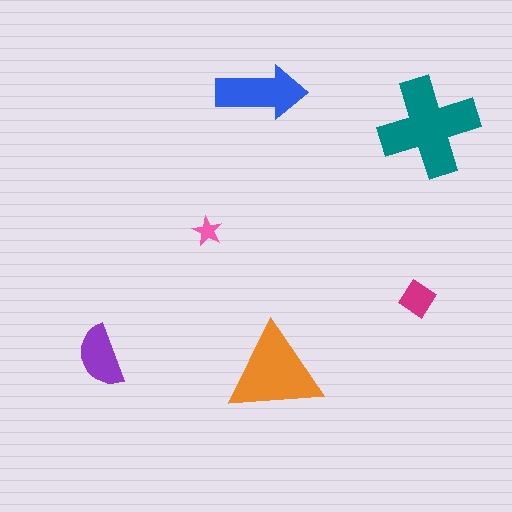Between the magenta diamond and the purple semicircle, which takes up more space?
The purple semicircle.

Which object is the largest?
The teal cross.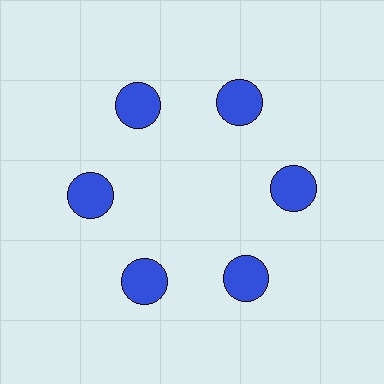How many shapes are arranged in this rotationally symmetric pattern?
There are 6 shapes, arranged in 6 groups of 1.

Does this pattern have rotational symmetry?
Yes, this pattern has 6-fold rotational symmetry. It looks the same after rotating 60 degrees around the center.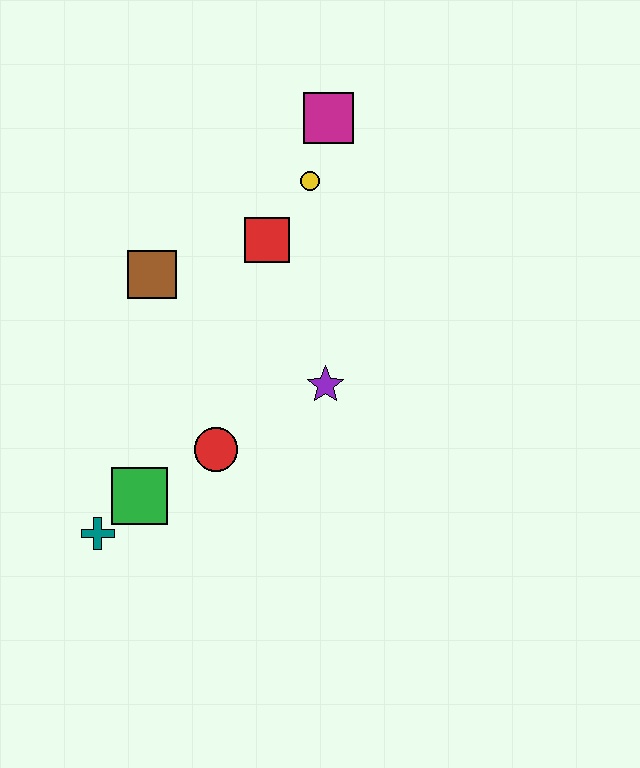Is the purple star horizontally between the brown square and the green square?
No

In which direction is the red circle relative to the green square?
The red circle is to the right of the green square.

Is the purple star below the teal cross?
No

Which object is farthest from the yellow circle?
The teal cross is farthest from the yellow circle.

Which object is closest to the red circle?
The green square is closest to the red circle.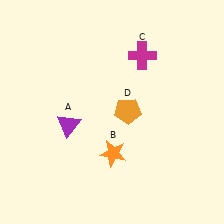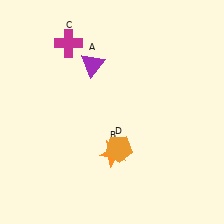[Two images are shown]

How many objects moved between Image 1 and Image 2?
3 objects moved between the two images.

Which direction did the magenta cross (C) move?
The magenta cross (C) moved left.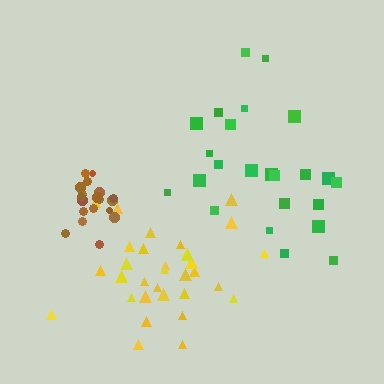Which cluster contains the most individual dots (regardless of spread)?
Yellow (32).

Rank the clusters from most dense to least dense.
brown, yellow, green.